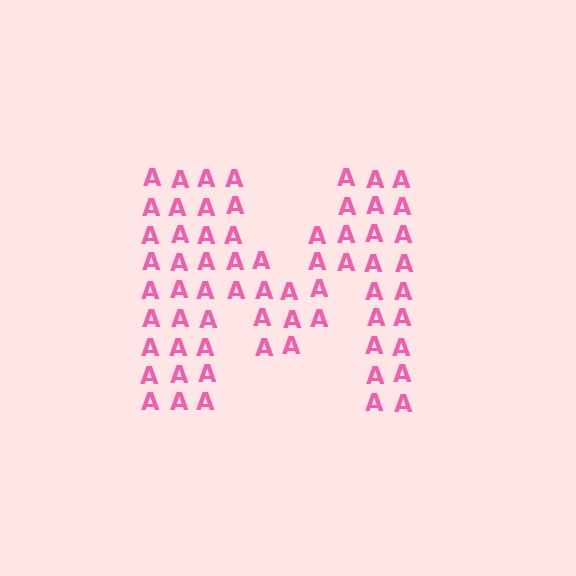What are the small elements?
The small elements are letter A's.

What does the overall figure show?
The overall figure shows the letter M.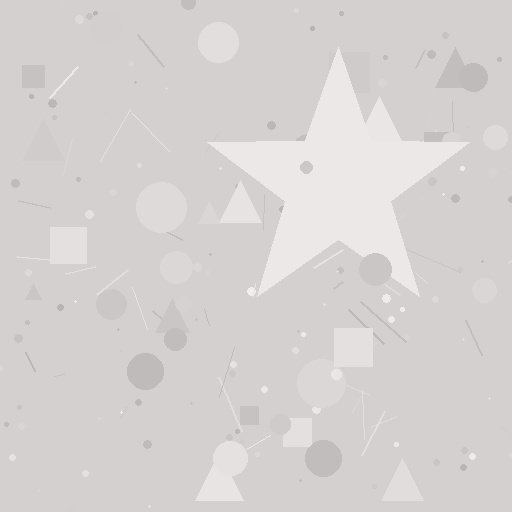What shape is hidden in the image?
A star is hidden in the image.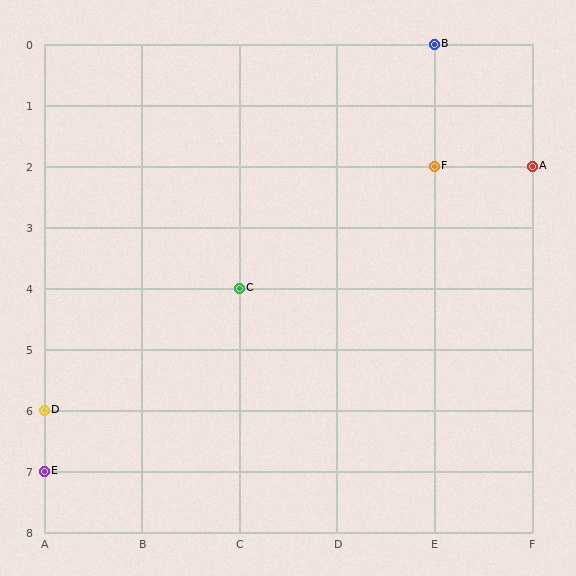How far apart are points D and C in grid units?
Points D and C are 2 columns and 2 rows apart (about 2.8 grid units diagonally).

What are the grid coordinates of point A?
Point A is at grid coordinates (F, 2).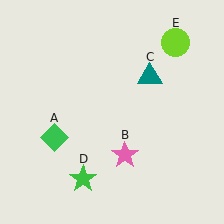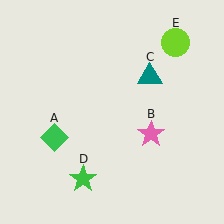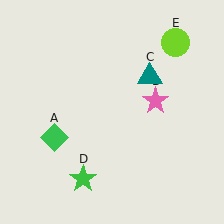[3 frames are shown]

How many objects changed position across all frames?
1 object changed position: pink star (object B).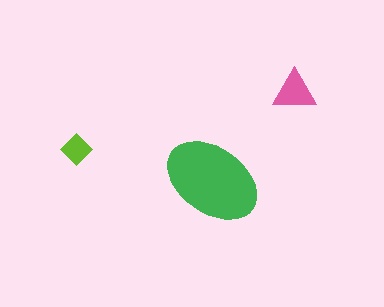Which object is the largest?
The green ellipse.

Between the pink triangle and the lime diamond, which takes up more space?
The pink triangle.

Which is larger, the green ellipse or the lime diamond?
The green ellipse.